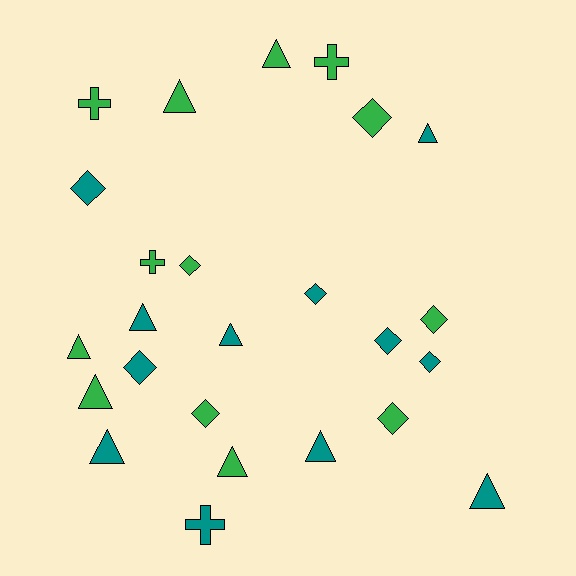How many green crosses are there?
There are 3 green crosses.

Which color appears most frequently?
Green, with 13 objects.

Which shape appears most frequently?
Triangle, with 11 objects.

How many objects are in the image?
There are 25 objects.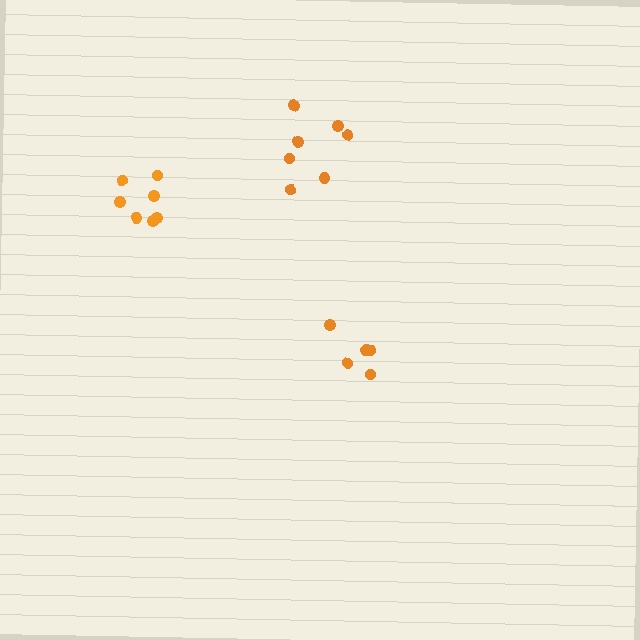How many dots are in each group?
Group 1: 5 dots, Group 2: 7 dots, Group 3: 7 dots (19 total).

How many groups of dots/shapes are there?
There are 3 groups.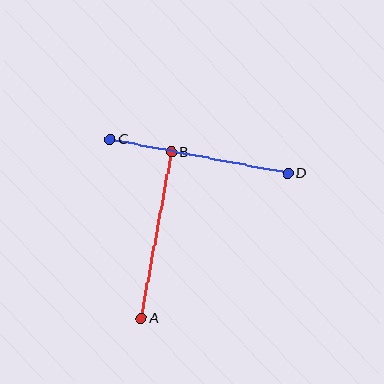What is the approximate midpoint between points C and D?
The midpoint is at approximately (199, 156) pixels.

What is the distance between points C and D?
The distance is approximately 181 pixels.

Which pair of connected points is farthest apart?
Points C and D are farthest apart.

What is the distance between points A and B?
The distance is approximately 169 pixels.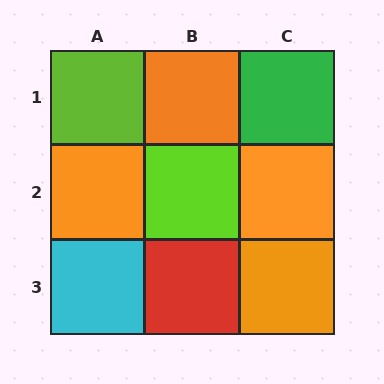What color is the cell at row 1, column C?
Green.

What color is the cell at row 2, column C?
Orange.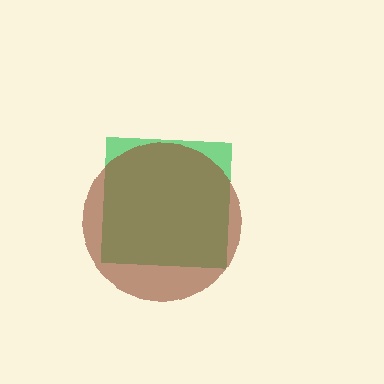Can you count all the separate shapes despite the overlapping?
Yes, there are 2 separate shapes.